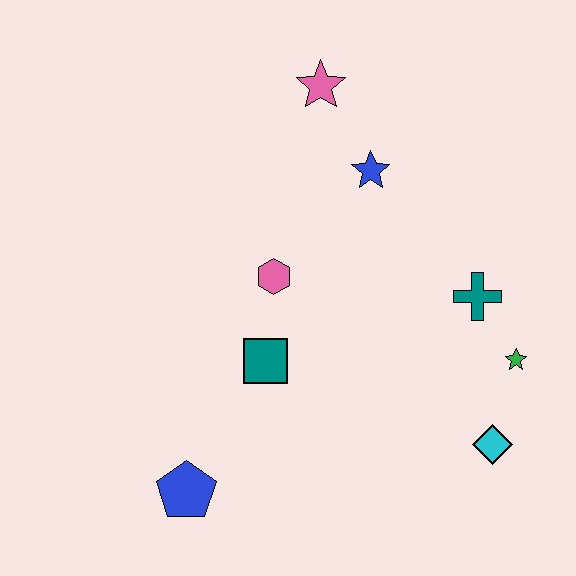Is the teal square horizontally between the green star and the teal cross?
No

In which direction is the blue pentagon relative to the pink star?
The blue pentagon is below the pink star.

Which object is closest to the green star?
The teal cross is closest to the green star.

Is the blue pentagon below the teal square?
Yes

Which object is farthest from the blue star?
The blue pentagon is farthest from the blue star.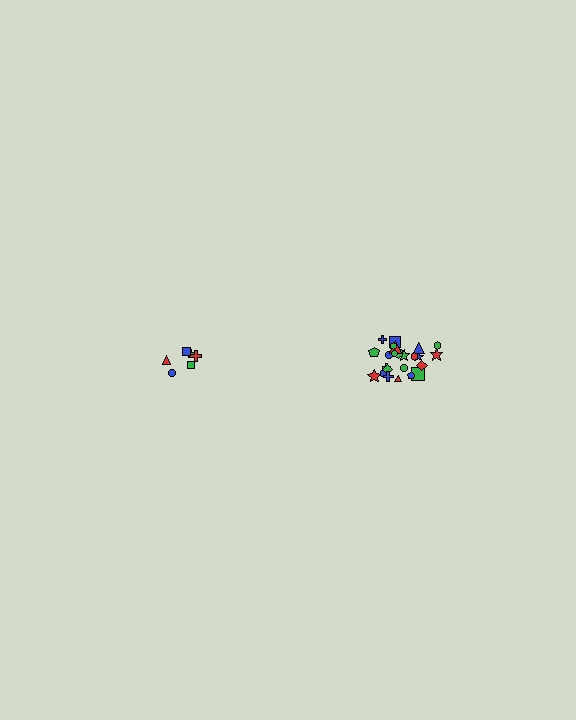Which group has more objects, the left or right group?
The right group.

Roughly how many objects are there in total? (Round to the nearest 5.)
Roughly 30 objects in total.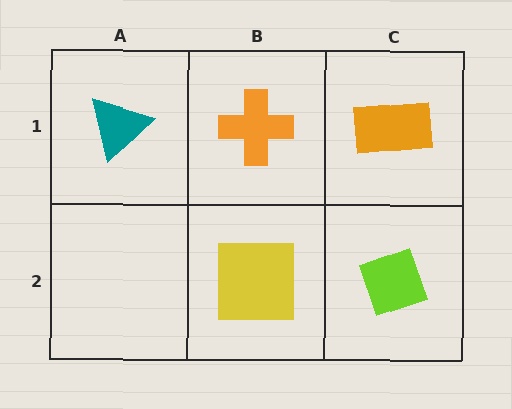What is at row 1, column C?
An orange rectangle.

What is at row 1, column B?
An orange cross.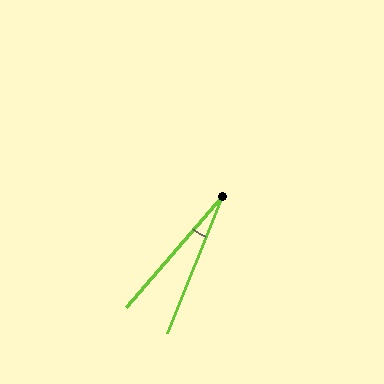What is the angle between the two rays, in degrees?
Approximately 19 degrees.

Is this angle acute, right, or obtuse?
It is acute.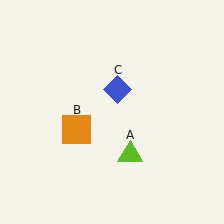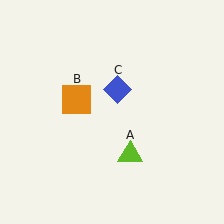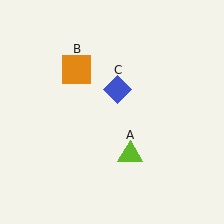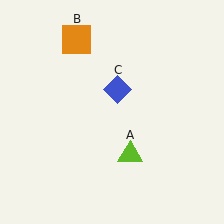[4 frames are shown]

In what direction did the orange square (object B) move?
The orange square (object B) moved up.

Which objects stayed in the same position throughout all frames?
Lime triangle (object A) and blue diamond (object C) remained stationary.